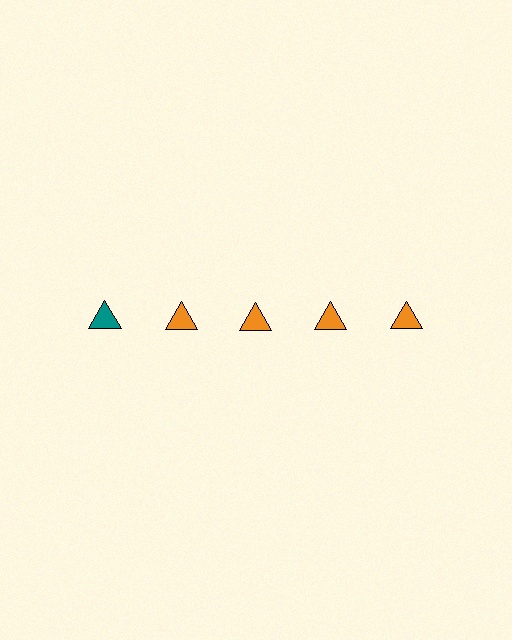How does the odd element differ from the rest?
It has a different color: teal instead of orange.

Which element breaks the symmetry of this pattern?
The teal triangle in the top row, leftmost column breaks the symmetry. All other shapes are orange triangles.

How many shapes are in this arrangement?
There are 5 shapes arranged in a grid pattern.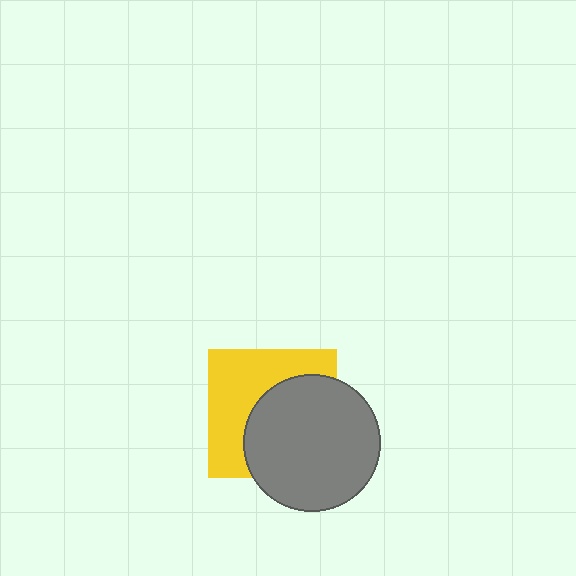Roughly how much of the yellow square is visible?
About half of it is visible (roughly 48%).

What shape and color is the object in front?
The object in front is a gray circle.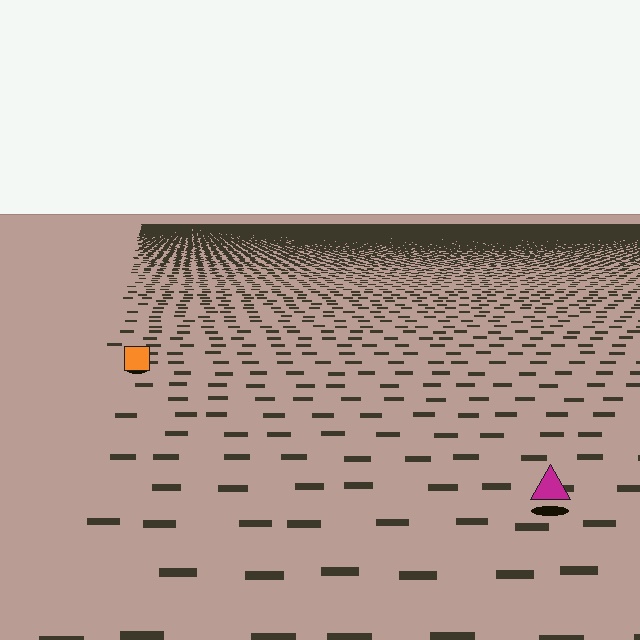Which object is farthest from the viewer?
The orange square is farthest from the viewer. It appears smaller and the ground texture around it is denser.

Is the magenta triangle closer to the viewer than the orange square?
Yes. The magenta triangle is closer — you can tell from the texture gradient: the ground texture is coarser near it.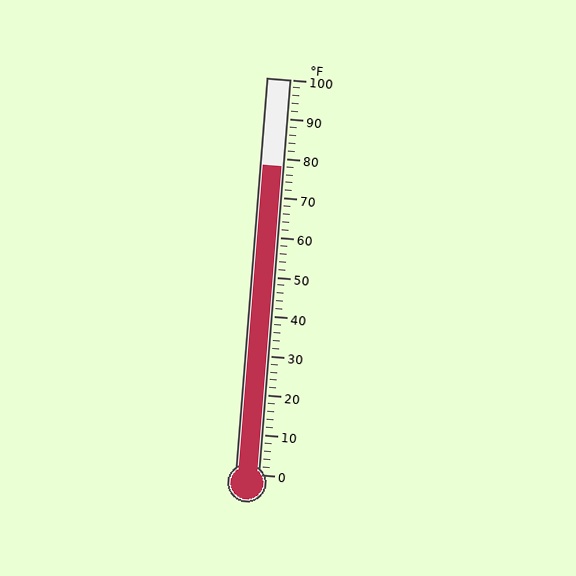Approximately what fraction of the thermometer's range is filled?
The thermometer is filled to approximately 80% of its range.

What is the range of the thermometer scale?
The thermometer scale ranges from 0°F to 100°F.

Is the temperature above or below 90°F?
The temperature is below 90°F.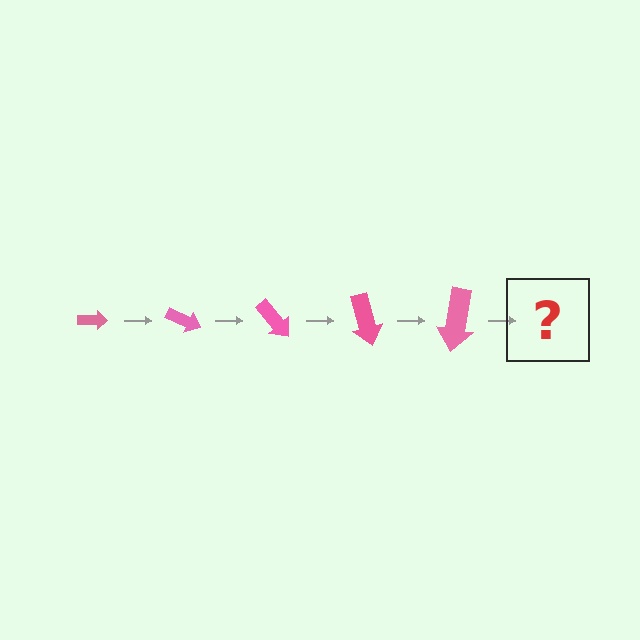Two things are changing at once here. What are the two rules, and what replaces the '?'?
The two rules are that the arrow grows larger each step and it rotates 25 degrees each step. The '?' should be an arrow, larger than the previous one and rotated 125 degrees from the start.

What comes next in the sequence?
The next element should be an arrow, larger than the previous one and rotated 125 degrees from the start.